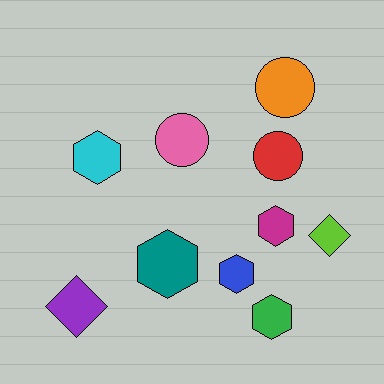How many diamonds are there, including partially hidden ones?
There are 2 diamonds.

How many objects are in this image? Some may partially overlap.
There are 10 objects.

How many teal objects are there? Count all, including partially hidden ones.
There is 1 teal object.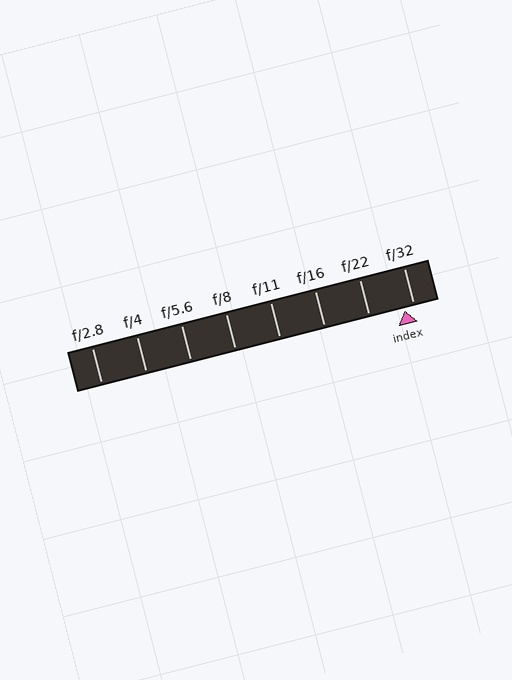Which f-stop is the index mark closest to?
The index mark is closest to f/32.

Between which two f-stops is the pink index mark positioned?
The index mark is between f/22 and f/32.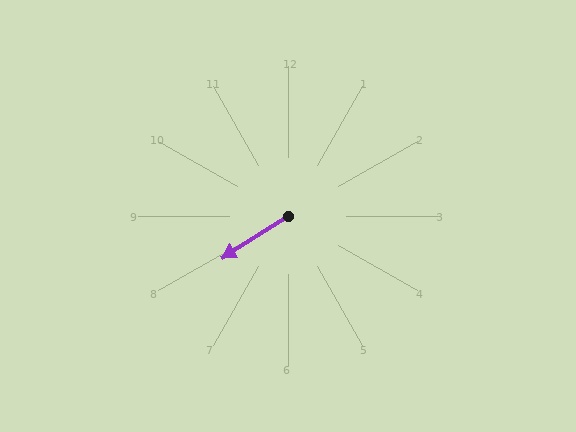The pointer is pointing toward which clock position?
Roughly 8 o'clock.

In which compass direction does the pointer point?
Southwest.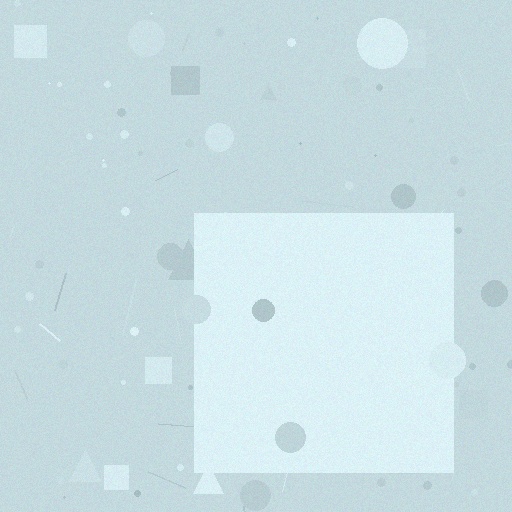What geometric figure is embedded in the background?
A square is embedded in the background.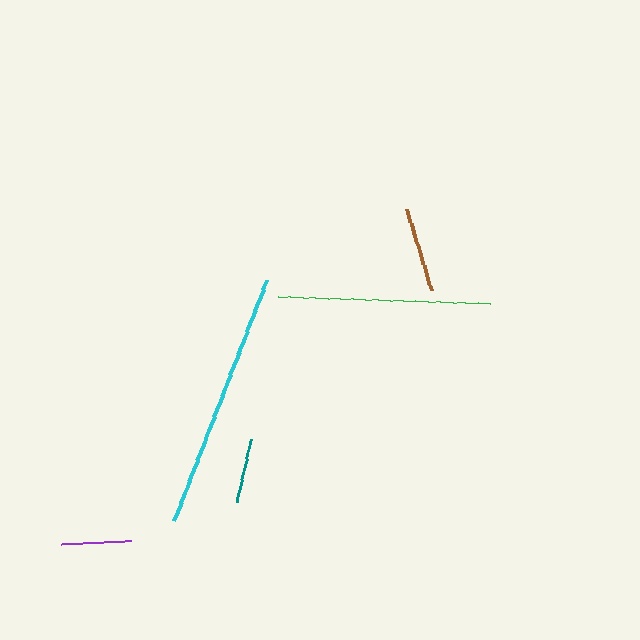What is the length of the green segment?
The green segment is approximately 212 pixels long.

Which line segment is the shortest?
The teal line is the shortest at approximately 65 pixels.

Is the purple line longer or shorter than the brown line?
The brown line is longer than the purple line.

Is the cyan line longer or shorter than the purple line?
The cyan line is longer than the purple line.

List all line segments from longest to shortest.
From longest to shortest: cyan, green, brown, purple, teal.